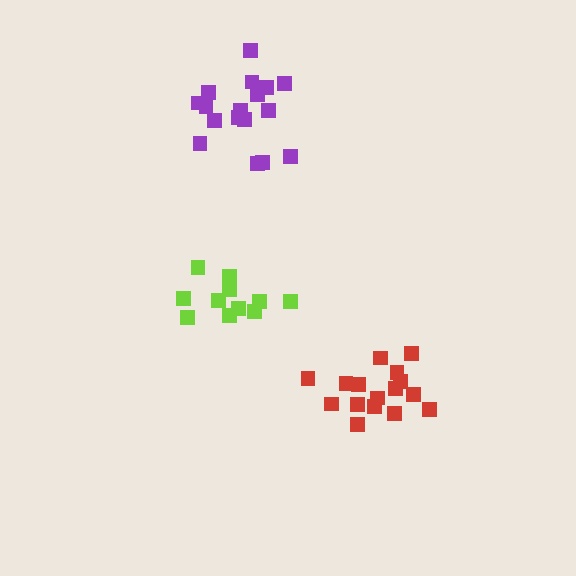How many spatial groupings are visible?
There are 3 spatial groupings.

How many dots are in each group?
Group 1: 17 dots, Group 2: 12 dots, Group 3: 16 dots (45 total).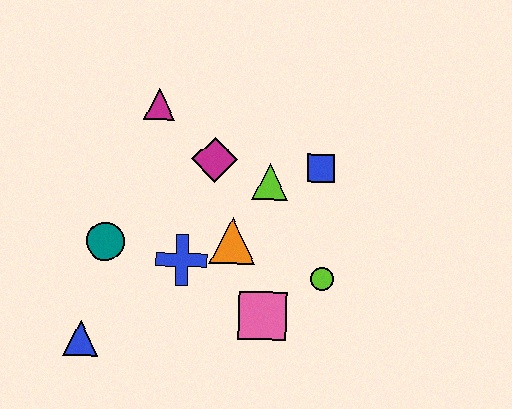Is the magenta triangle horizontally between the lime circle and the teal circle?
Yes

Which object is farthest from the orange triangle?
The blue triangle is farthest from the orange triangle.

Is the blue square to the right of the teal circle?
Yes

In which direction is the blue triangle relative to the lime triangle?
The blue triangle is to the left of the lime triangle.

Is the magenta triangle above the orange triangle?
Yes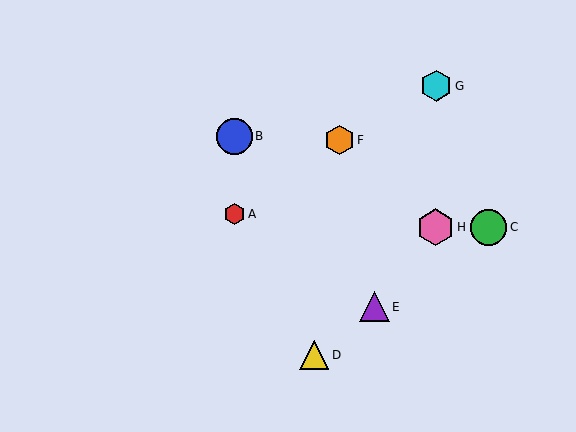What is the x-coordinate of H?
Object H is at x≈435.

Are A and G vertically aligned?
No, A is at x≈235 and G is at x≈436.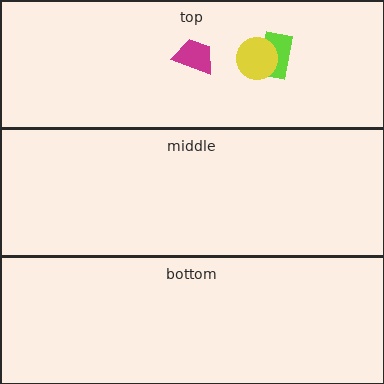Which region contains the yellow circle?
The top region.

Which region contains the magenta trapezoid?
The top region.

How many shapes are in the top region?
3.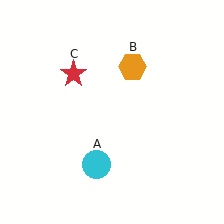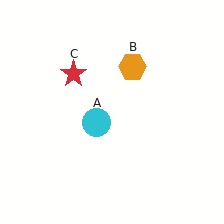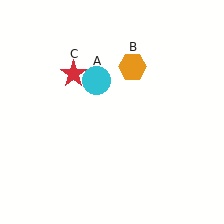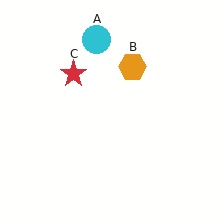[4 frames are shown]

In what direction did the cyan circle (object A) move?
The cyan circle (object A) moved up.